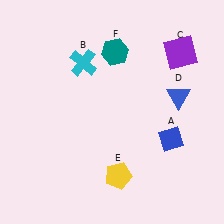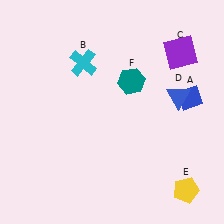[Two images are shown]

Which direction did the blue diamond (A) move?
The blue diamond (A) moved up.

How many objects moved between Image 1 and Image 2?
3 objects moved between the two images.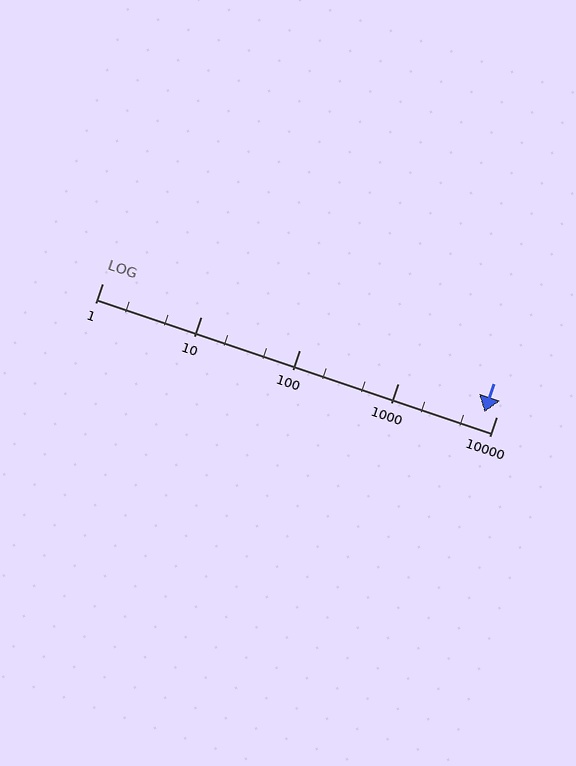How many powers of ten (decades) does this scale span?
The scale spans 4 decades, from 1 to 10000.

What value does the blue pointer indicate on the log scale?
The pointer indicates approximately 7600.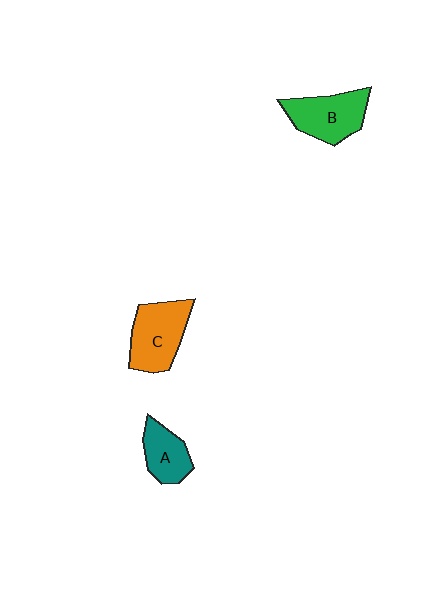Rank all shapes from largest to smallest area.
From largest to smallest: C (orange), B (green), A (teal).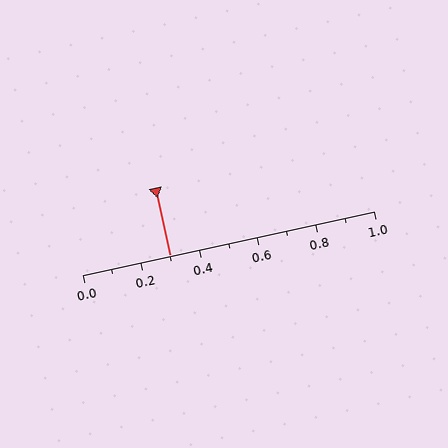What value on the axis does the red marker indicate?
The marker indicates approximately 0.3.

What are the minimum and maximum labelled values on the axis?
The axis runs from 0.0 to 1.0.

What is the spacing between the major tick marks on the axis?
The major ticks are spaced 0.2 apart.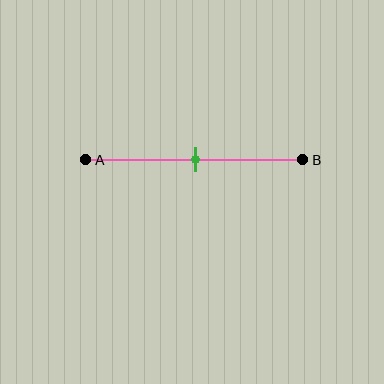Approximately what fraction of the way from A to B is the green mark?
The green mark is approximately 50% of the way from A to B.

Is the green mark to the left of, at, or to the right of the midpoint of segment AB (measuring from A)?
The green mark is approximately at the midpoint of segment AB.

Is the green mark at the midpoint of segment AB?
Yes, the mark is approximately at the midpoint.